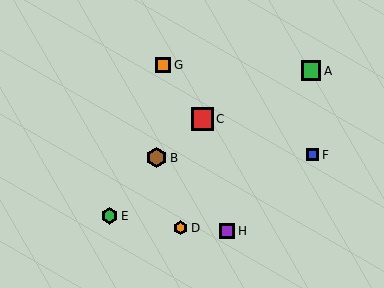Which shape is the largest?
The red square (labeled C) is the largest.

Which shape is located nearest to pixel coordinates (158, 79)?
The orange square (labeled G) at (163, 65) is nearest to that location.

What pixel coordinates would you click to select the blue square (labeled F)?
Click at (313, 155) to select the blue square F.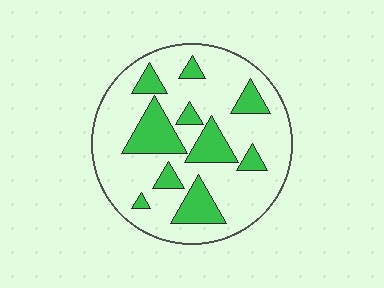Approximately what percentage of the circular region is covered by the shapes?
Approximately 25%.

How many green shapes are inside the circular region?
10.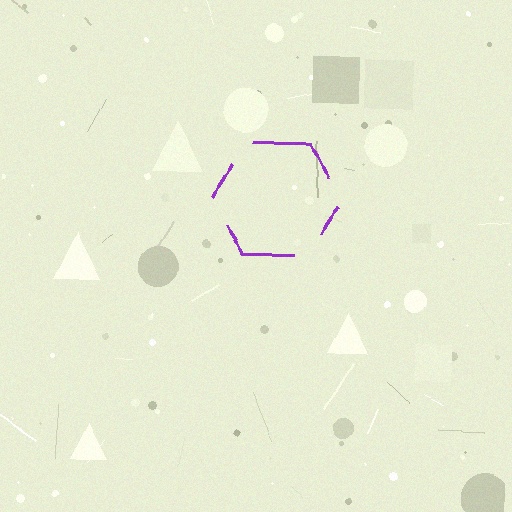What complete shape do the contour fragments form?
The contour fragments form a hexagon.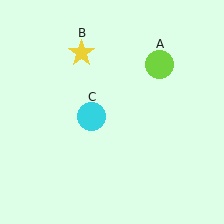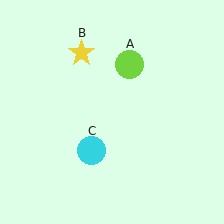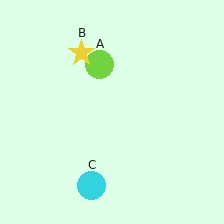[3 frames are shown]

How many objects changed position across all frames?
2 objects changed position: lime circle (object A), cyan circle (object C).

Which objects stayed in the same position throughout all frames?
Yellow star (object B) remained stationary.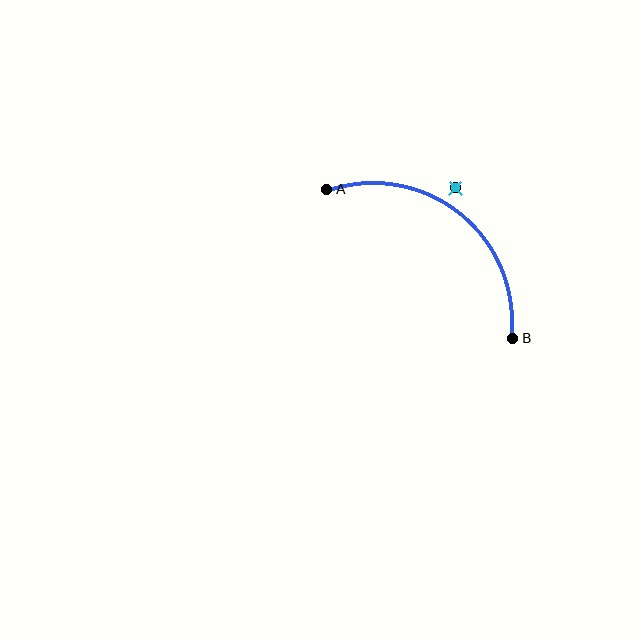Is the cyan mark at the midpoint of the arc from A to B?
No — the cyan mark does not lie on the arc at all. It sits slightly outside the curve.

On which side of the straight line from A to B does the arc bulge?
The arc bulges above and to the right of the straight line connecting A and B.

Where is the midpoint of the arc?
The arc midpoint is the point on the curve farthest from the straight line joining A and B. It sits above and to the right of that line.